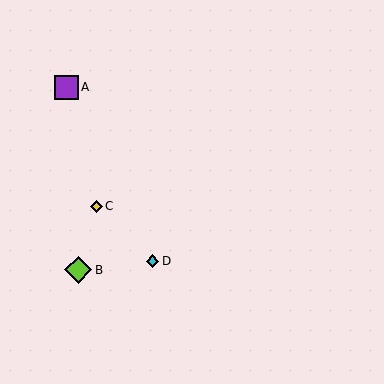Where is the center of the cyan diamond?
The center of the cyan diamond is at (153, 261).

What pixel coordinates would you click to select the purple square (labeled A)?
Click at (67, 87) to select the purple square A.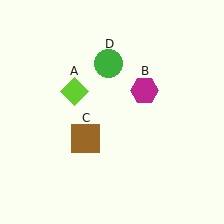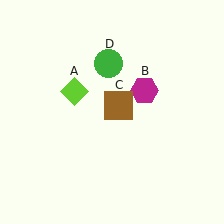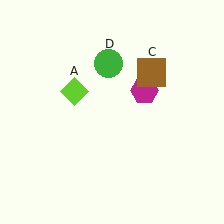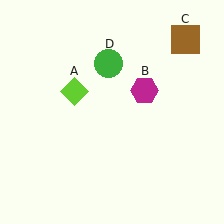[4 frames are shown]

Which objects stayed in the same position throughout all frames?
Lime diamond (object A) and magenta hexagon (object B) and green circle (object D) remained stationary.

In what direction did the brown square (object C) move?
The brown square (object C) moved up and to the right.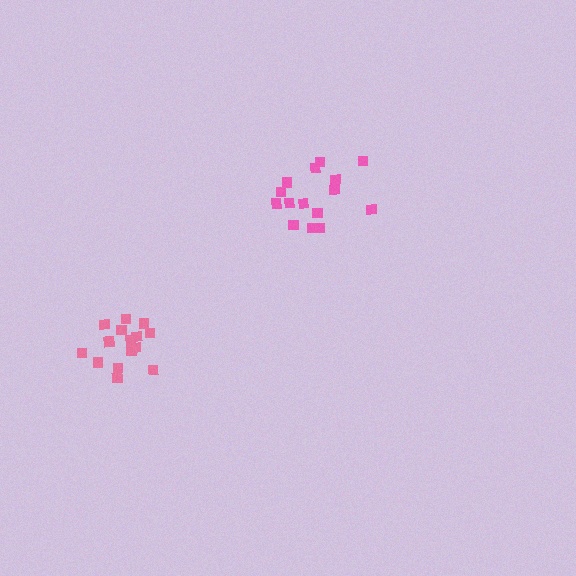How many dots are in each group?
Group 1: 15 dots, Group 2: 15 dots (30 total).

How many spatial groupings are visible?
There are 2 spatial groupings.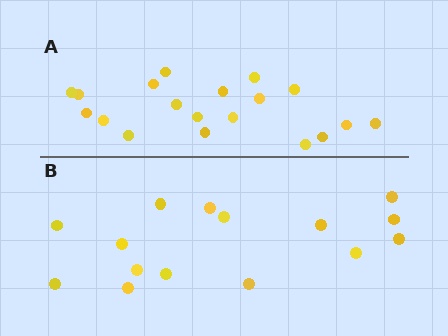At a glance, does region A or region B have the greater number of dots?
Region A (the top region) has more dots.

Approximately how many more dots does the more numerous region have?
Region A has about 4 more dots than region B.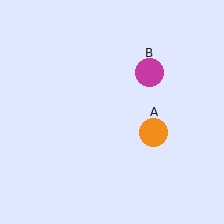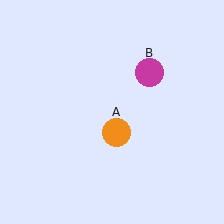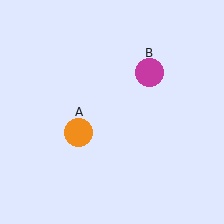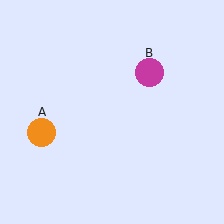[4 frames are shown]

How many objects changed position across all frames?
1 object changed position: orange circle (object A).